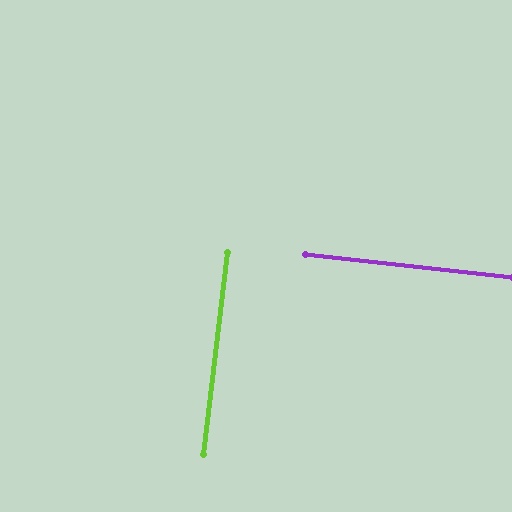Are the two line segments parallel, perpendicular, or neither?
Perpendicular — they meet at approximately 90°.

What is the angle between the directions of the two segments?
Approximately 90 degrees.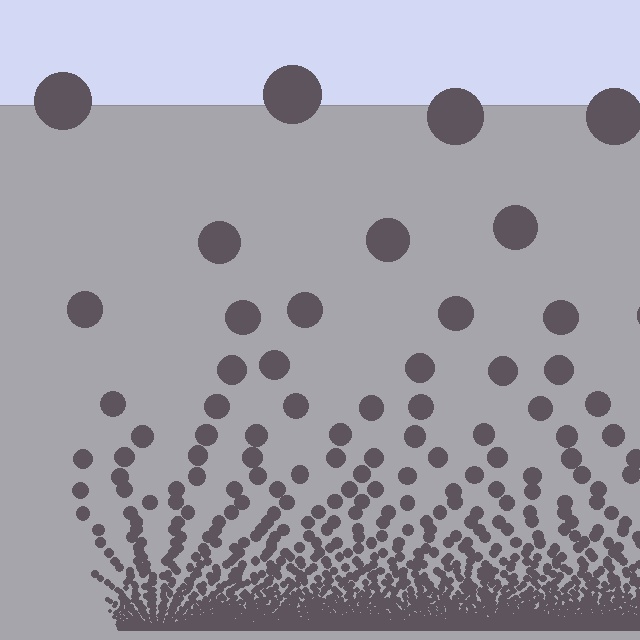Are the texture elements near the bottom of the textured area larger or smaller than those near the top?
Smaller. The gradient is inverted — elements near the bottom are smaller and denser.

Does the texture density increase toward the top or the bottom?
Density increases toward the bottom.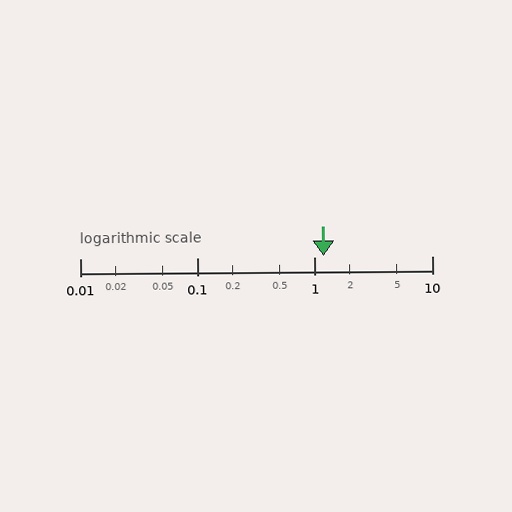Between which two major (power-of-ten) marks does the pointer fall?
The pointer is between 1 and 10.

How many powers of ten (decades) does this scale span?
The scale spans 3 decades, from 0.01 to 10.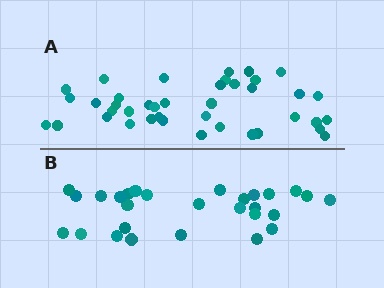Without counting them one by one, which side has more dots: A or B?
Region A (the top region) has more dots.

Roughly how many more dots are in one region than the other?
Region A has roughly 12 or so more dots than region B.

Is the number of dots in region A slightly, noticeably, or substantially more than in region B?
Region A has noticeably more, but not dramatically so. The ratio is roughly 1.4 to 1.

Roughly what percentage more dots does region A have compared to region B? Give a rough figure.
About 45% more.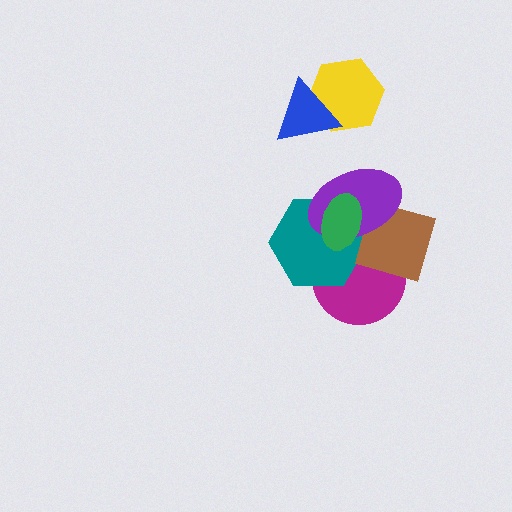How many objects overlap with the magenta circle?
4 objects overlap with the magenta circle.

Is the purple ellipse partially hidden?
Yes, it is partially covered by another shape.